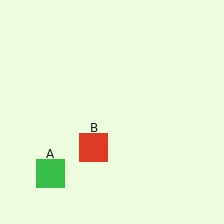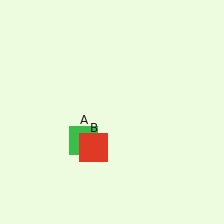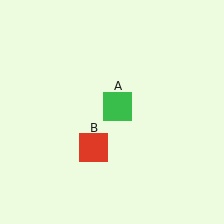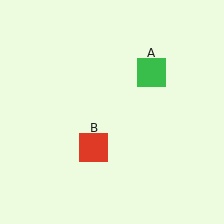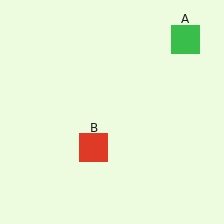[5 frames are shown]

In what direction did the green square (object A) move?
The green square (object A) moved up and to the right.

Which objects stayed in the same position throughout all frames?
Red square (object B) remained stationary.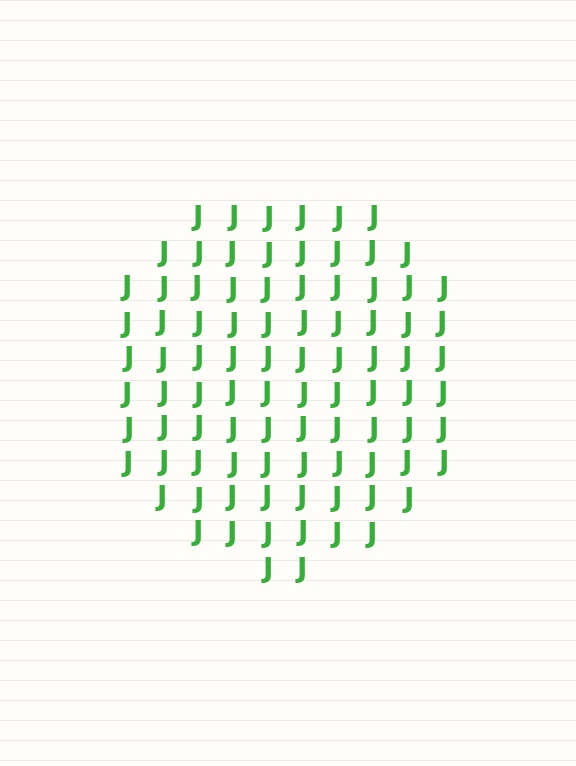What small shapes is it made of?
It is made of small letter J's.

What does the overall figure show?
The overall figure shows a circle.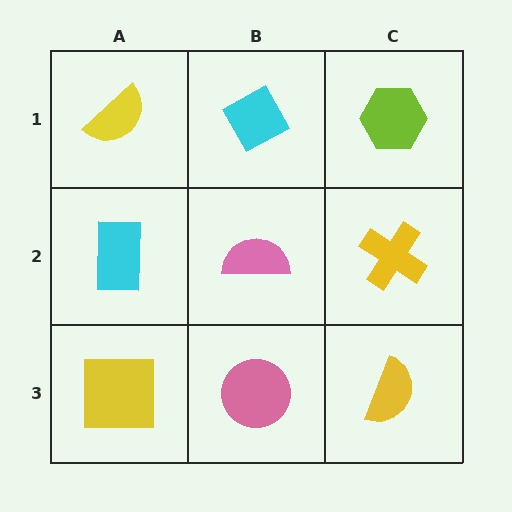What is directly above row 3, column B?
A pink semicircle.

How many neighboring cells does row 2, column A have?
3.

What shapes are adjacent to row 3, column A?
A cyan rectangle (row 2, column A), a pink circle (row 3, column B).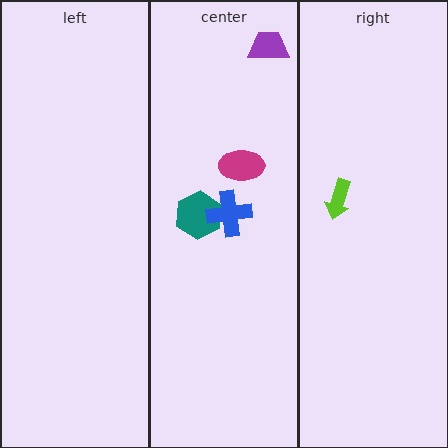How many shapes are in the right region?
1.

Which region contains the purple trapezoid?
The center region.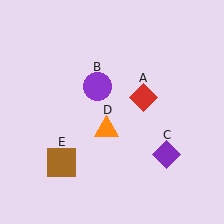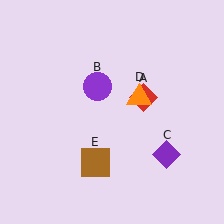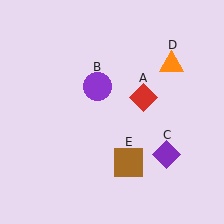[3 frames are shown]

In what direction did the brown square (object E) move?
The brown square (object E) moved right.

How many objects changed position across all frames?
2 objects changed position: orange triangle (object D), brown square (object E).